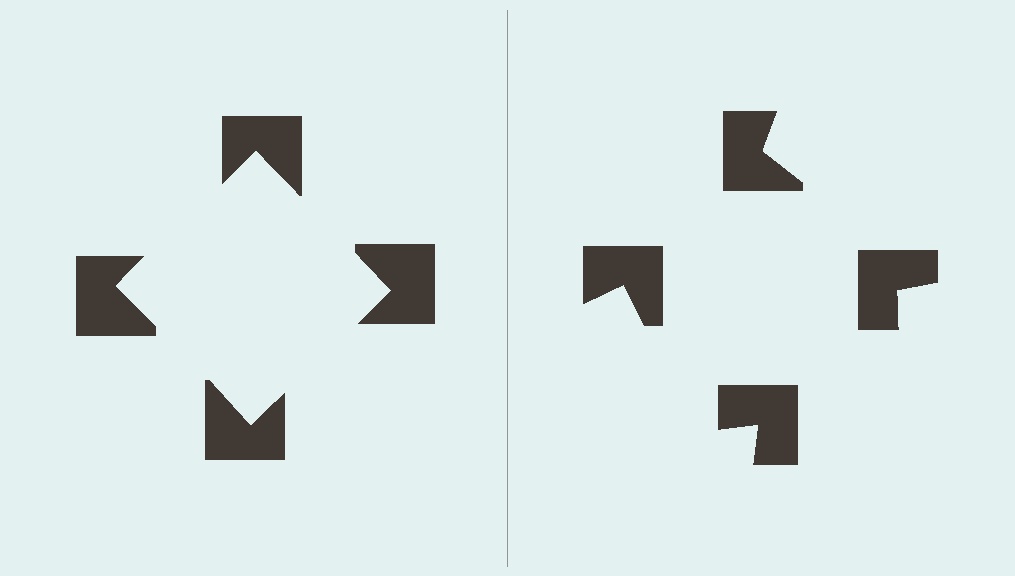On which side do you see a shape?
An illusory square appears on the left side. On the right side the wedge cuts are rotated, so no coherent shape forms.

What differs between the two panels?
The notched squares are positioned identically on both sides; only the wedge orientations differ. On the left they align to a square; on the right they are misaligned.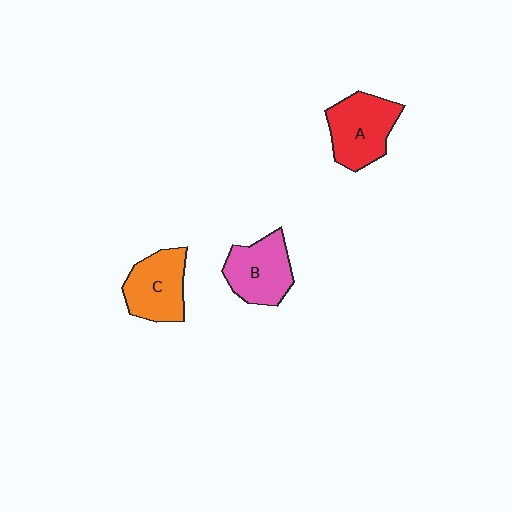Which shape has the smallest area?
Shape C (orange).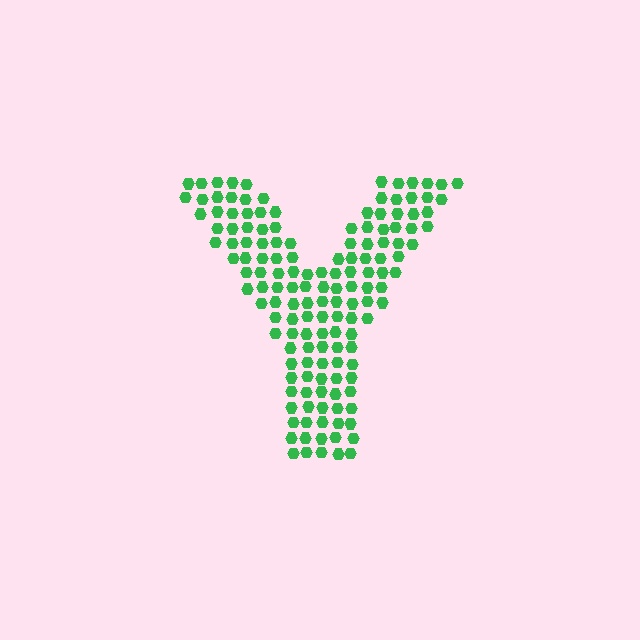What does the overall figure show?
The overall figure shows the letter Y.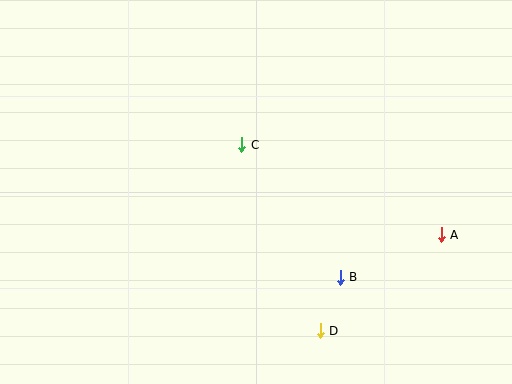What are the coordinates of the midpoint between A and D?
The midpoint between A and D is at (381, 283).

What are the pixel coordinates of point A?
Point A is at (441, 235).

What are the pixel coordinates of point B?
Point B is at (340, 278).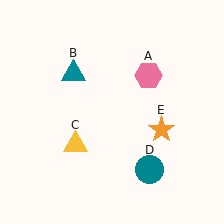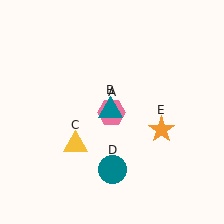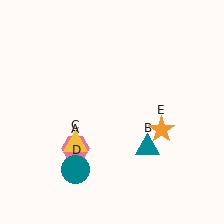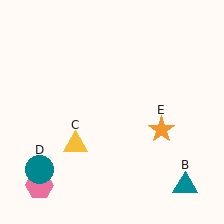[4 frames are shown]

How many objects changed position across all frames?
3 objects changed position: pink hexagon (object A), teal triangle (object B), teal circle (object D).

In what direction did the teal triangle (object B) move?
The teal triangle (object B) moved down and to the right.